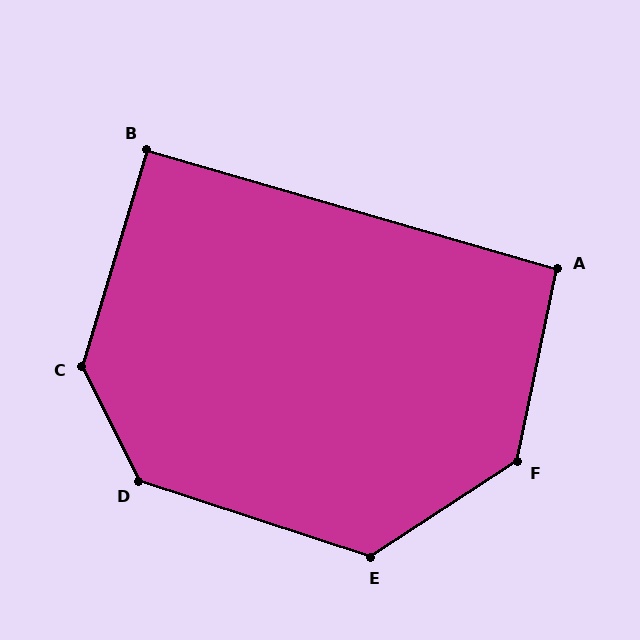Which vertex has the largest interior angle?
C, at approximately 137 degrees.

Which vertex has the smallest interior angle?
B, at approximately 91 degrees.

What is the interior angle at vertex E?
Approximately 129 degrees (obtuse).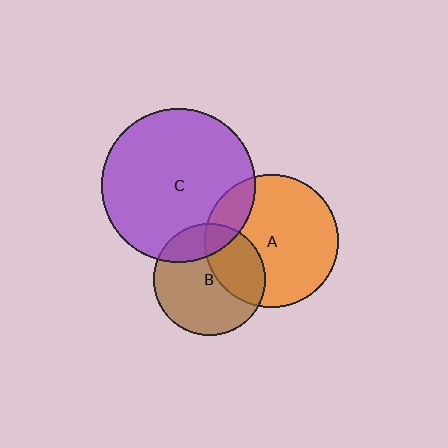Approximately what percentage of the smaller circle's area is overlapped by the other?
Approximately 20%.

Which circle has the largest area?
Circle C (purple).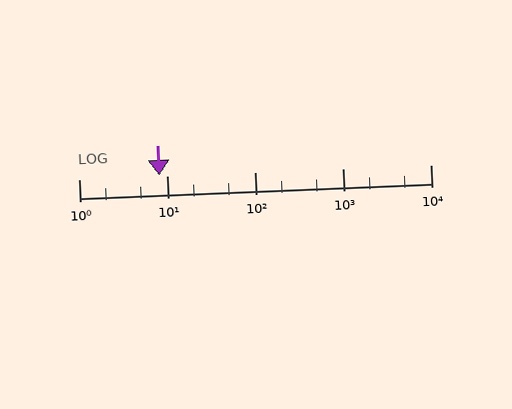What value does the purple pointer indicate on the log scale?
The pointer indicates approximately 8.3.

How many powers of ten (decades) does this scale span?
The scale spans 4 decades, from 1 to 10000.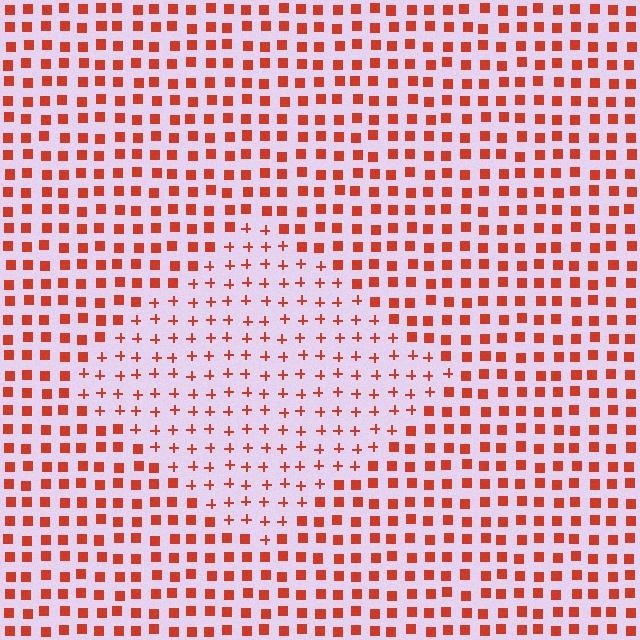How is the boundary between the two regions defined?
The boundary is defined by a change in element shape: plus signs inside vs. squares outside. All elements share the same color and spacing.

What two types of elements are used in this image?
The image uses plus signs inside the diamond region and squares outside it.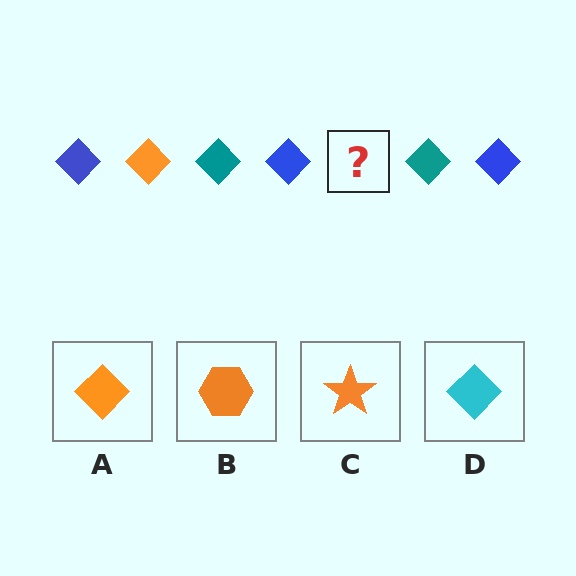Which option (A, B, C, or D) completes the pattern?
A.